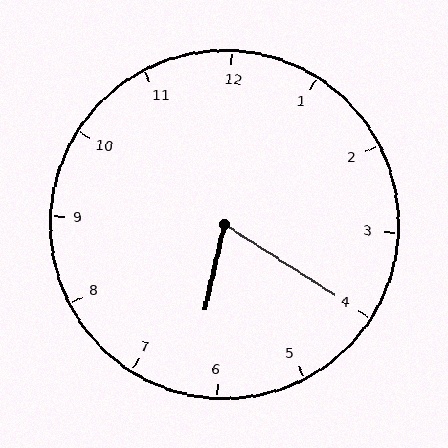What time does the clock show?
6:20.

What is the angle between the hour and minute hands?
Approximately 70 degrees.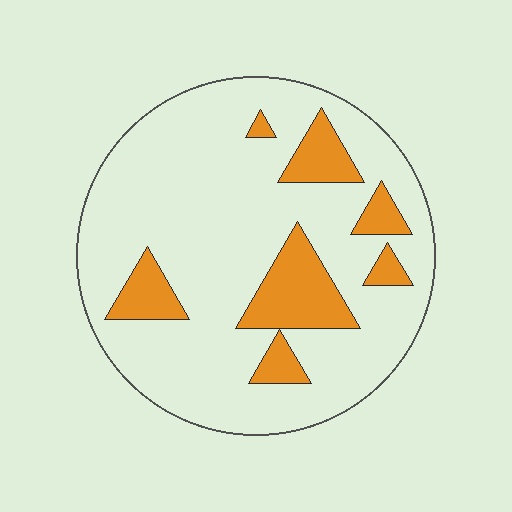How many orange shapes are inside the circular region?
7.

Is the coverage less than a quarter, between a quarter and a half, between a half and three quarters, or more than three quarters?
Less than a quarter.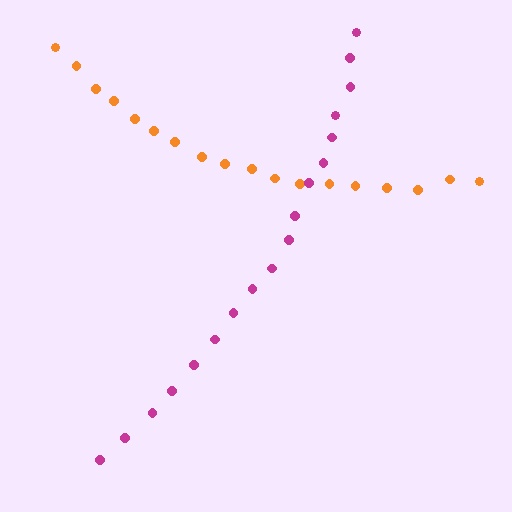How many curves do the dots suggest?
There are 2 distinct paths.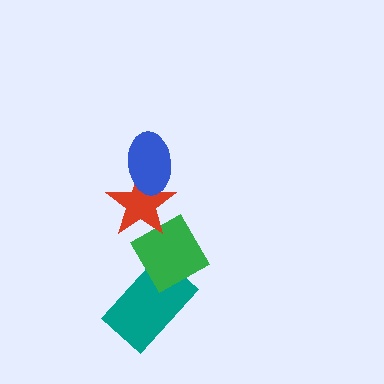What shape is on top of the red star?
The blue ellipse is on top of the red star.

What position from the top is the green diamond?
The green diamond is 3rd from the top.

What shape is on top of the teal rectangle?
The green diamond is on top of the teal rectangle.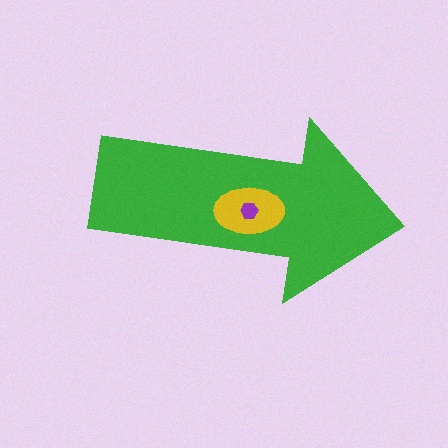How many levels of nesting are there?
3.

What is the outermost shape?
The green arrow.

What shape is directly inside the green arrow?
The yellow ellipse.